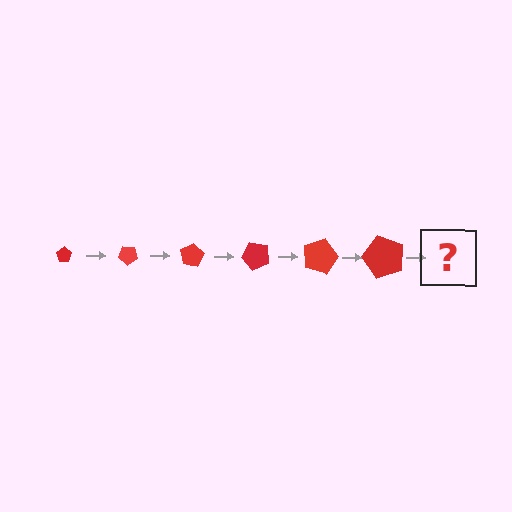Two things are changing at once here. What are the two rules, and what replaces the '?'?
The two rules are that the pentagon grows larger each step and it rotates 40 degrees each step. The '?' should be a pentagon, larger than the previous one and rotated 240 degrees from the start.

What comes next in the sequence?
The next element should be a pentagon, larger than the previous one and rotated 240 degrees from the start.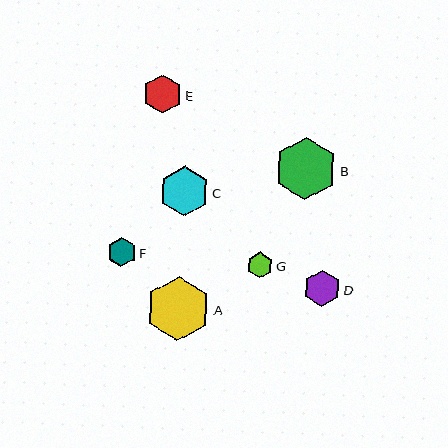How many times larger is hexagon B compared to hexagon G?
Hexagon B is approximately 2.4 times the size of hexagon G.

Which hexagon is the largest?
Hexagon A is the largest with a size of approximately 64 pixels.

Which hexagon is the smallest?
Hexagon G is the smallest with a size of approximately 26 pixels.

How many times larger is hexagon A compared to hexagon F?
Hexagon A is approximately 2.2 times the size of hexagon F.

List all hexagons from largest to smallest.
From largest to smallest: A, B, C, E, D, F, G.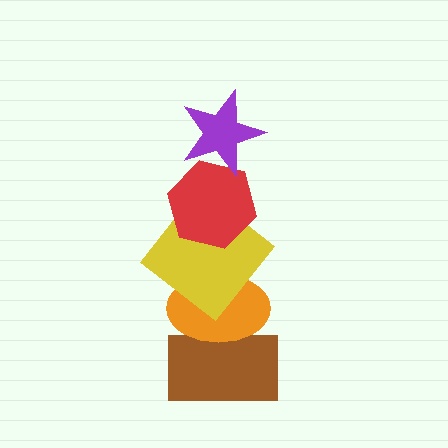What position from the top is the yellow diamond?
The yellow diamond is 3rd from the top.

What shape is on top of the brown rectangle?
The orange ellipse is on top of the brown rectangle.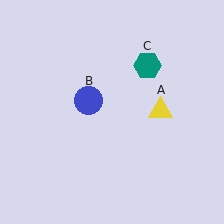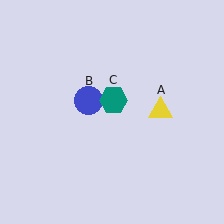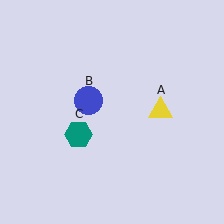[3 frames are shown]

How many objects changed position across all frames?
1 object changed position: teal hexagon (object C).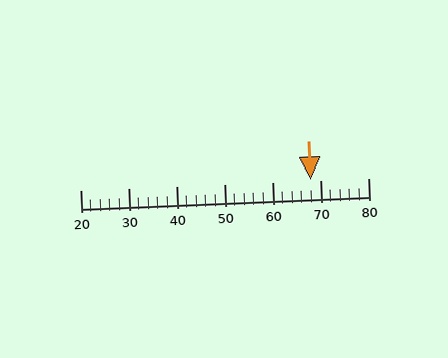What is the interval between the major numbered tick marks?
The major tick marks are spaced 10 units apart.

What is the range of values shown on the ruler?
The ruler shows values from 20 to 80.